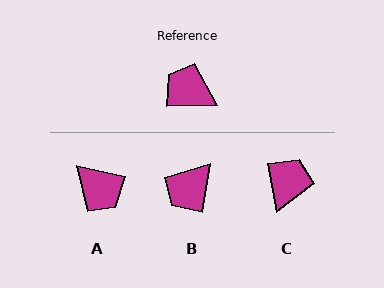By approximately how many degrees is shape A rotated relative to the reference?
Approximately 165 degrees counter-clockwise.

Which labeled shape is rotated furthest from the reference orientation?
A, about 165 degrees away.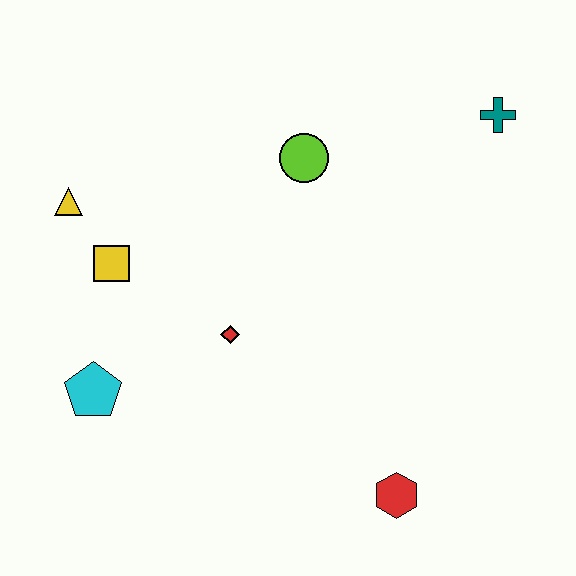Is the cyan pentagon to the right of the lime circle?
No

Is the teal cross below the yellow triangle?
No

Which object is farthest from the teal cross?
The cyan pentagon is farthest from the teal cross.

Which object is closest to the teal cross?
The lime circle is closest to the teal cross.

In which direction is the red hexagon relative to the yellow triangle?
The red hexagon is to the right of the yellow triangle.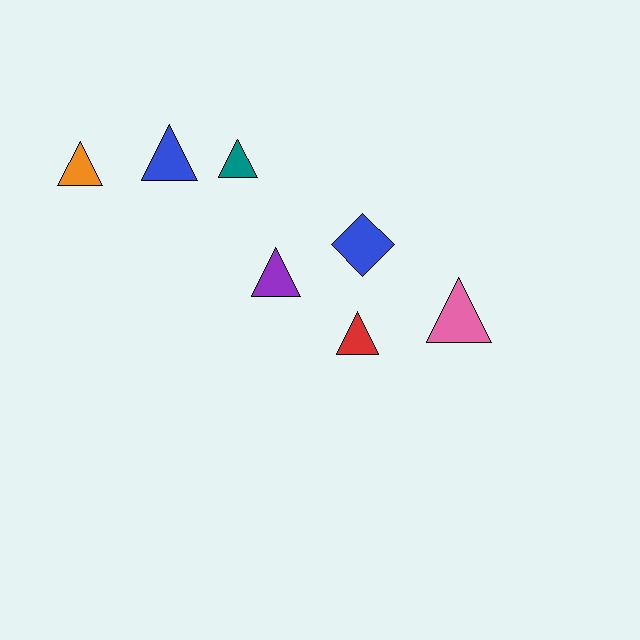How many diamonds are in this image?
There is 1 diamond.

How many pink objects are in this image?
There is 1 pink object.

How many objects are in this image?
There are 7 objects.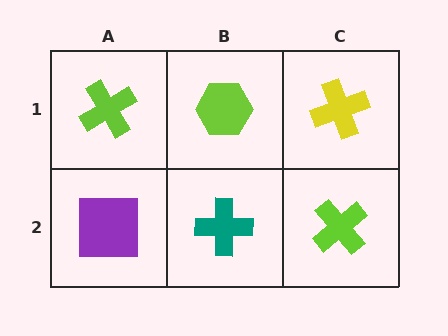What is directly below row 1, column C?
A lime cross.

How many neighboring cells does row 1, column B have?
3.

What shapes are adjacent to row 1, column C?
A lime cross (row 2, column C), a lime hexagon (row 1, column B).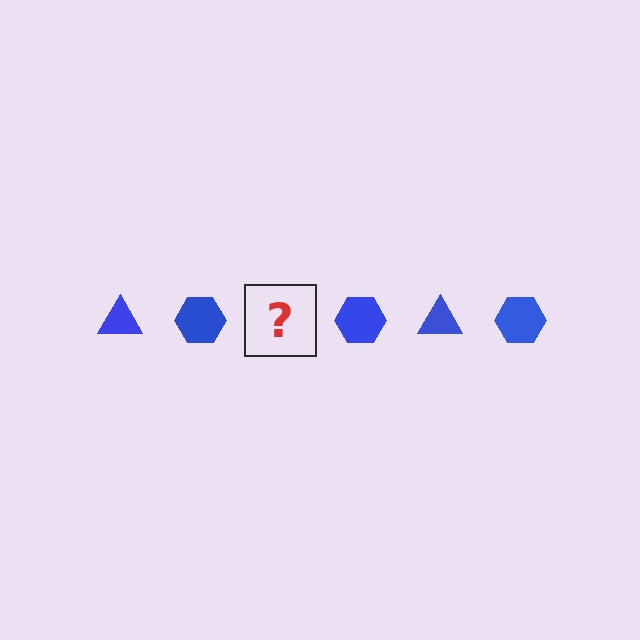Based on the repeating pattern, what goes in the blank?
The blank should be a blue triangle.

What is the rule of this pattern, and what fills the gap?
The rule is that the pattern cycles through triangle, hexagon shapes in blue. The gap should be filled with a blue triangle.